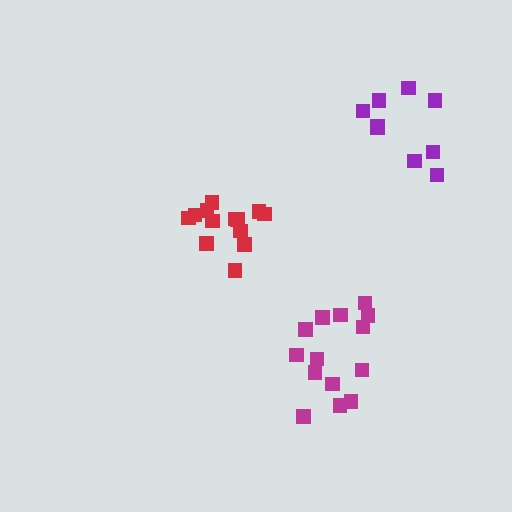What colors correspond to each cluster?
The clusters are colored: purple, red, magenta.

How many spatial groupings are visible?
There are 3 spatial groupings.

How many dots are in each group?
Group 1: 9 dots, Group 2: 13 dots, Group 3: 14 dots (36 total).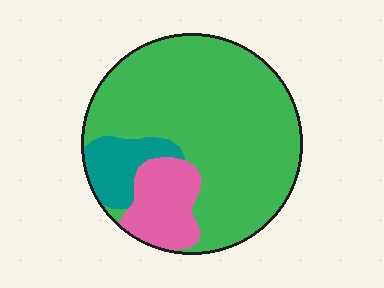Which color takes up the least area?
Teal, at roughly 10%.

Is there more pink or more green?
Green.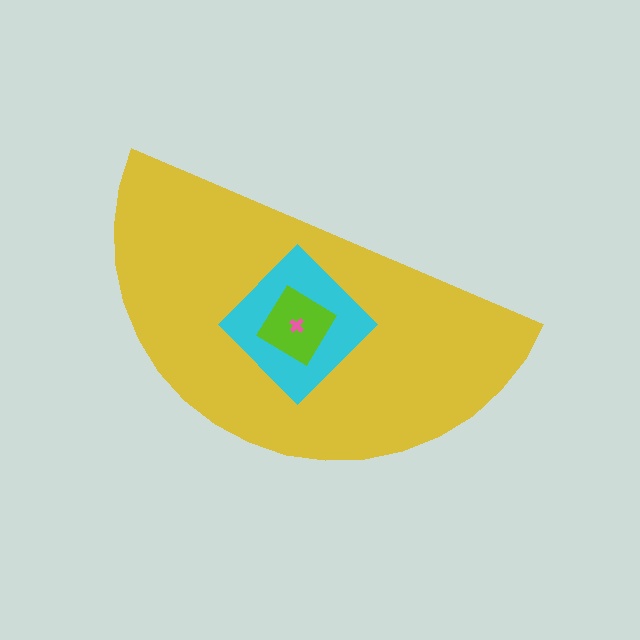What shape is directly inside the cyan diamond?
The lime diamond.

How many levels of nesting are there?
4.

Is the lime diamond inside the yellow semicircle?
Yes.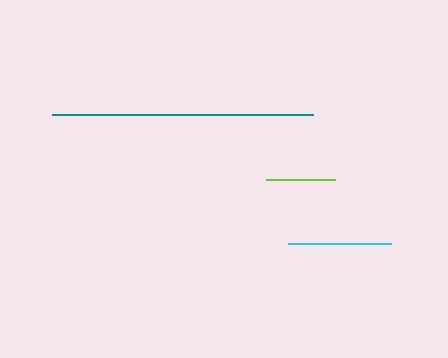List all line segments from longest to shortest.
From longest to shortest: teal, cyan, lime.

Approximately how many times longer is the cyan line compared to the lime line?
The cyan line is approximately 1.5 times the length of the lime line.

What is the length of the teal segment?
The teal segment is approximately 261 pixels long.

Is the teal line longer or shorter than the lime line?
The teal line is longer than the lime line.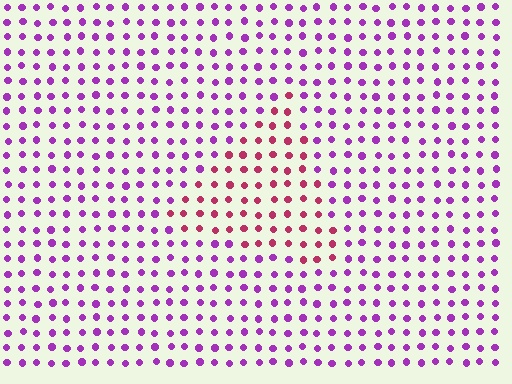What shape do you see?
I see a triangle.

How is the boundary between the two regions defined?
The boundary is defined purely by a slight shift in hue (about 47 degrees). Spacing, size, and orientation are identical on both sides.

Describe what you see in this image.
The image is filled with small purple elements in a uniform arrangement. A triangle-shaped region is visible where the elements are tinted to a slightly different hue, forming a subtle color boundary.